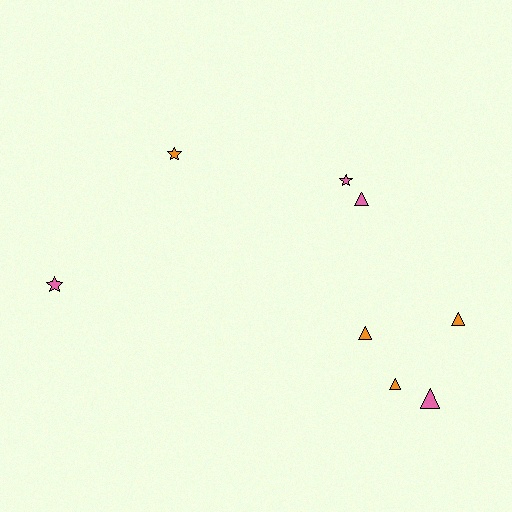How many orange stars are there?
There is 1 orange star.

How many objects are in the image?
There are 8 objects.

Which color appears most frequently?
Pink, with 4 objects.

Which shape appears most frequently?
Triangle, with 5 objects.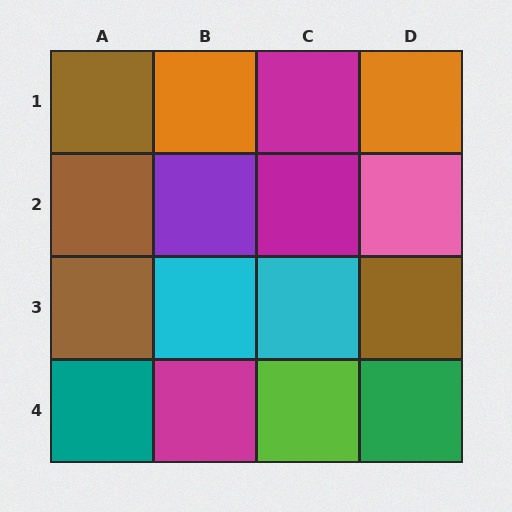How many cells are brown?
4 cells are brown.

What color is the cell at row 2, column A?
Brown.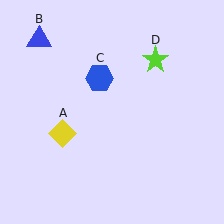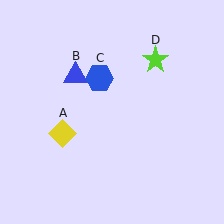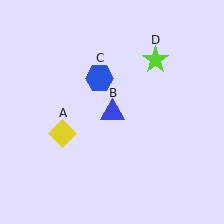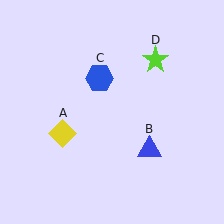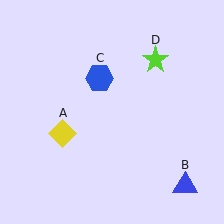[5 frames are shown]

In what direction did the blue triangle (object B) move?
The blue triangle (object B) moved down and to the right.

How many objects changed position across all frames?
1 object changed position: blue triangle (object B).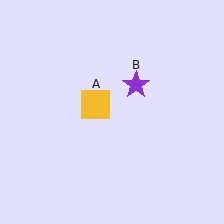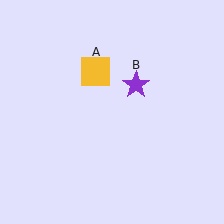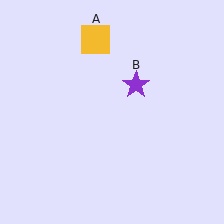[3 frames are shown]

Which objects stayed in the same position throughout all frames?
Purple star (object B) remained stationary.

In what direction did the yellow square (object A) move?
The yellow square (object A) moved up.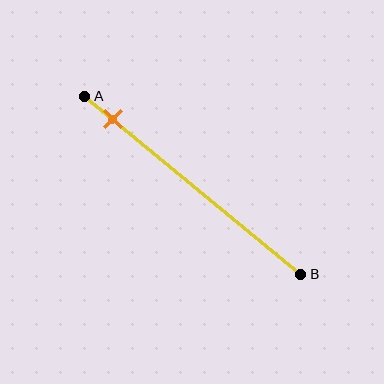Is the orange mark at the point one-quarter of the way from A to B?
No, the mark is at about 15% from A, not at the 25% one-quarter point.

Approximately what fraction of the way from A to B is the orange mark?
The orange mark is approximately 15% of the way from A to B.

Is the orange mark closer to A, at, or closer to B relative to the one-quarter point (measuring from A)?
The orange mark is closer to point A than the one-quarter point of segment AB.